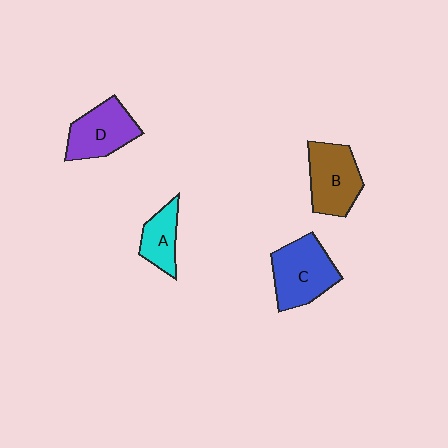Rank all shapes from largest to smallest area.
From largest to smallest: C (blue), B (brown), D (purple), A (cyan).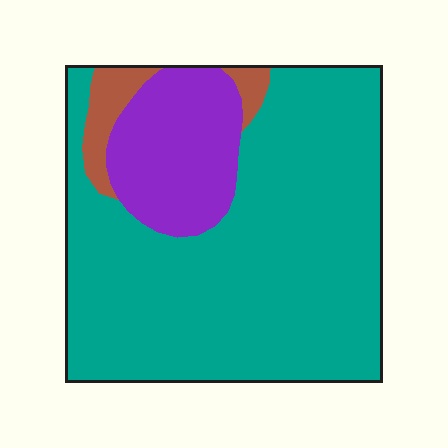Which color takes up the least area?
Brown, at roughly 5%.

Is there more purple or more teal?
Teal.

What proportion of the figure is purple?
Purple takes up between a sixth and a third of the figure.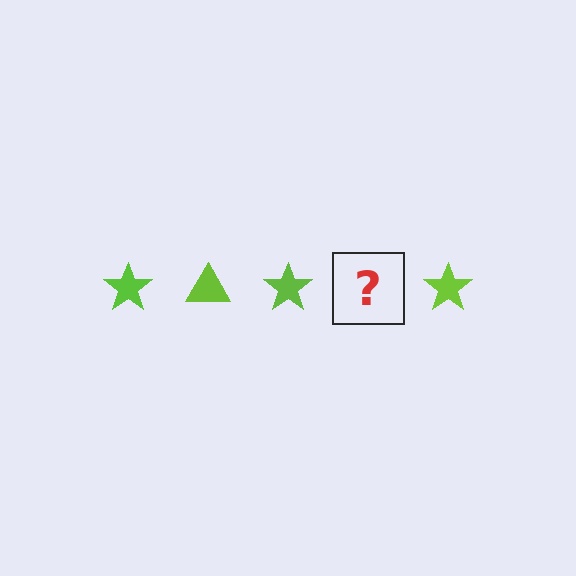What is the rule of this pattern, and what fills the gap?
The rule is that the pattern cycles through star, triangle shapes in lime. The gap should be filled with a lime triangle.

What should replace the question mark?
The question mark should be replaced with a lime triangle.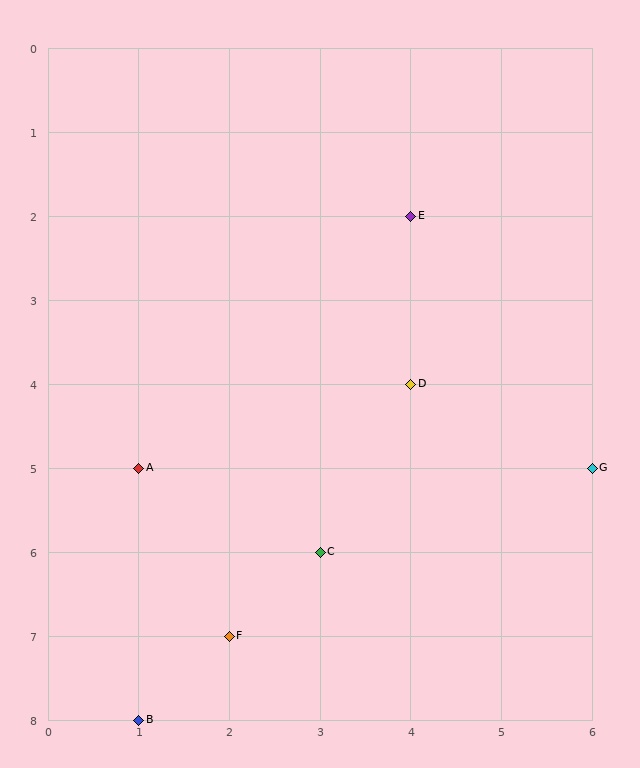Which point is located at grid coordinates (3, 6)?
Point C is at (3, 6).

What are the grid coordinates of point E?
Point E is at grid coordinates (4, 2).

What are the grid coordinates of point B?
Point B is at grid coordinates (1, 8).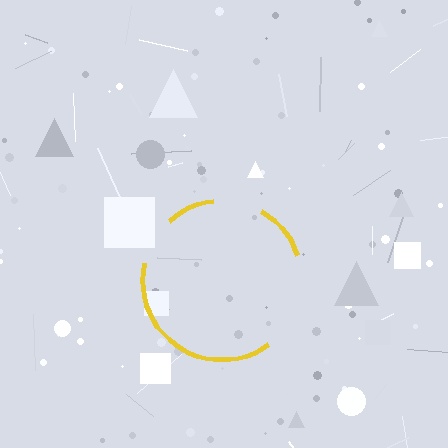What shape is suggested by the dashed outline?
The dashed outline suggests a circle.